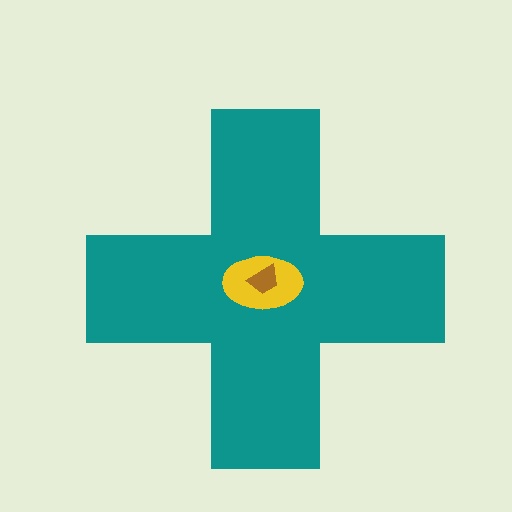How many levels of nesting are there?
3.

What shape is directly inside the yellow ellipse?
The brown trapezoid.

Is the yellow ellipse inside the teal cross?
Yes.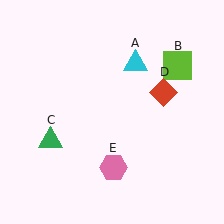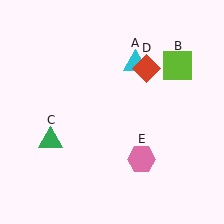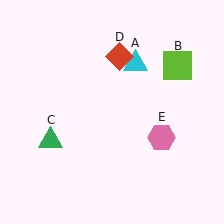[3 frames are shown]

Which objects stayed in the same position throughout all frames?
Cyan triangle (object A) and lime square (object B) and green triangle (object C) remained stationary.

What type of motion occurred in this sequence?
The red diamond (object D), pink hexagon (object E) rotated counterclockwise around the center of the scene.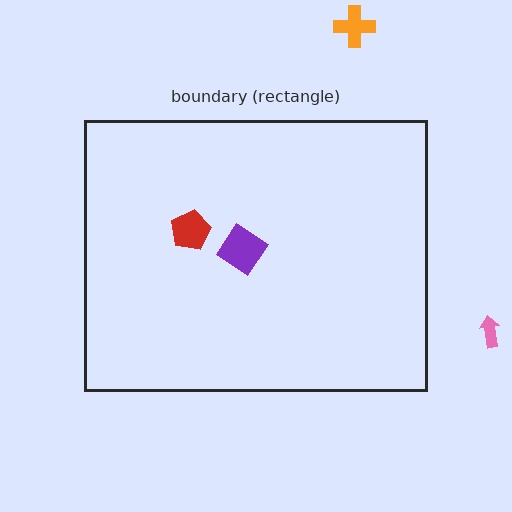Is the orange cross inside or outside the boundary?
Outside.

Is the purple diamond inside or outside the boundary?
Inside.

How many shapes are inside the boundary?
2 inside, 2 outside.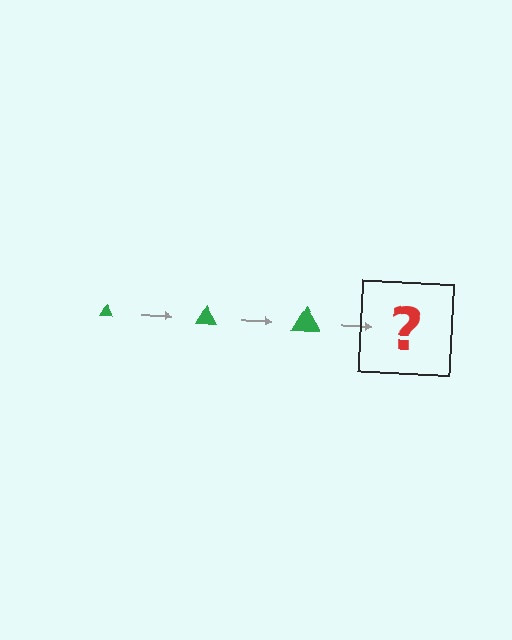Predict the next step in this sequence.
The next step is a green triangle, larger than the previous one.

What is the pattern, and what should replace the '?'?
The pattern is that the triangle gets progressively larger each step. The '?' should be a green triangle, larger than the previous one.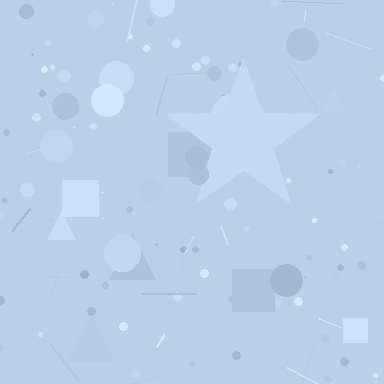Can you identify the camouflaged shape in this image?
The camouflaged shape is a star.